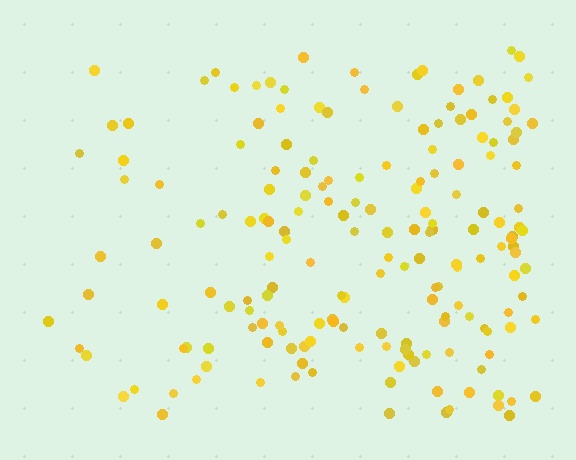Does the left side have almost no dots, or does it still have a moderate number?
Still a moderate number, just noticeably fewer than the right.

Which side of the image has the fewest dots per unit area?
The left.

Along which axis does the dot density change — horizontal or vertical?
Horizontal.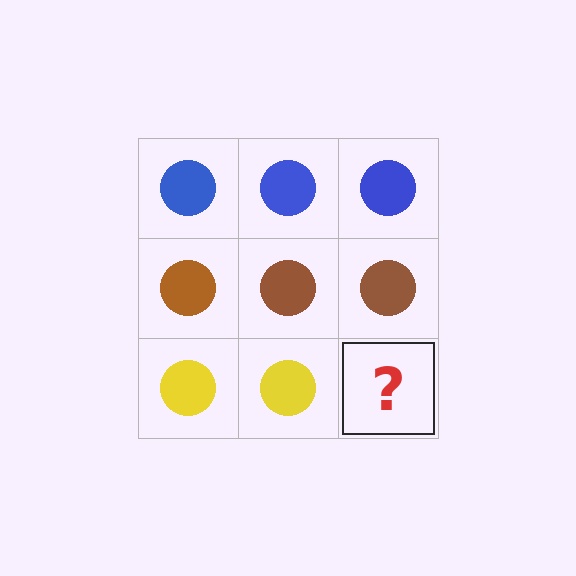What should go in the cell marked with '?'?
The missing cell should contain a yellow circle.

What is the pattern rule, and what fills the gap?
The rule is that each row has a consistent color. The gap should be filled with a yellow circle.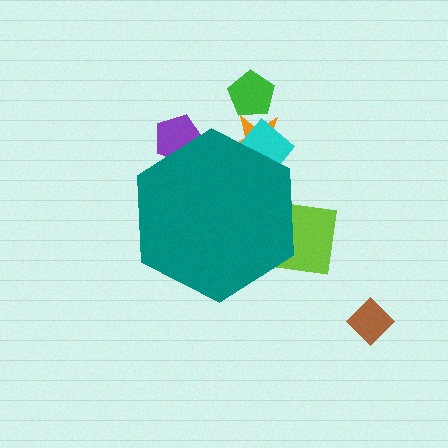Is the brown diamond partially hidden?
No, the brown diamond is fully visible.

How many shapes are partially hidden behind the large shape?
4 shapes are partially hidden.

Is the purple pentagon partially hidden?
Yes, the purple pentagon is partially hidden behind the teal hexagon.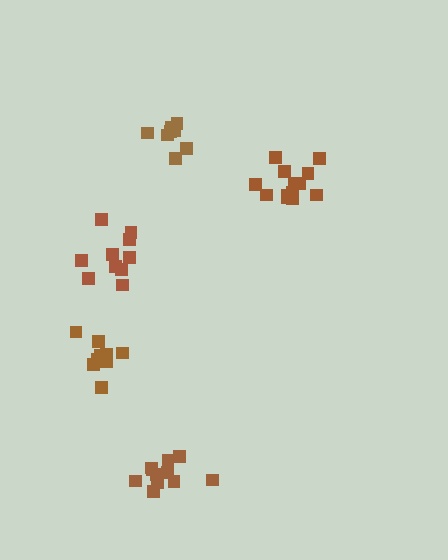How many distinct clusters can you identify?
There are 5 distinct clusters.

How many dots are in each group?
Group 1: 9 dots, Group 2: 10 dots, Group 3: 8 dots, Group 4: 13 dots, Group 5: 11 dots (51 total).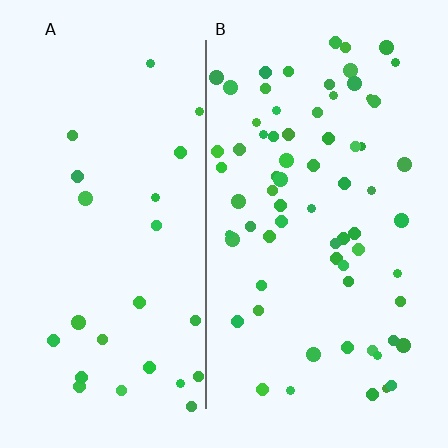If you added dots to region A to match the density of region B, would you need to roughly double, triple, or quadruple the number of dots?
Approximately triple.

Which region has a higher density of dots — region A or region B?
B (the right).